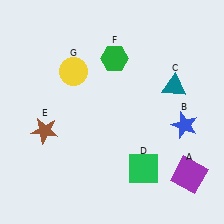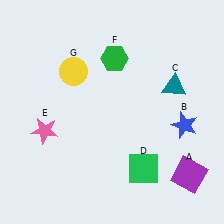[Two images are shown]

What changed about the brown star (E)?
In Image 1, E is brown. In Image 2, it changed to pink.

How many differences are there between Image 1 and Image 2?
There is 1 difference between the two images.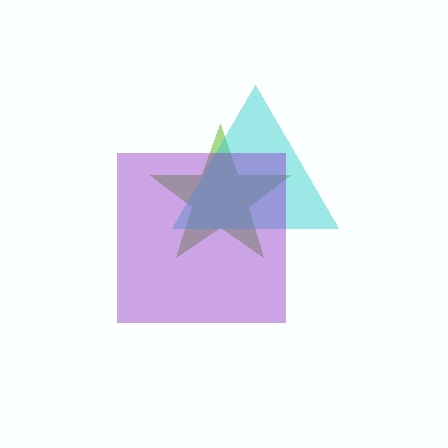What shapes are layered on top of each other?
The layered shapes are: a lime star, a cyan triangle, a purple square.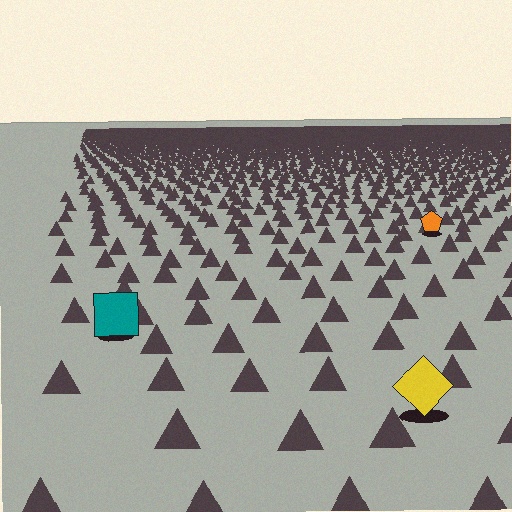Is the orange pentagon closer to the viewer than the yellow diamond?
No. The yellow diamond is closer — you can tell from the texture gradient: the ground texture is coarser near it.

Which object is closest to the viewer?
The yellow diamond is closest. The texture marks near it are larger and more spread out.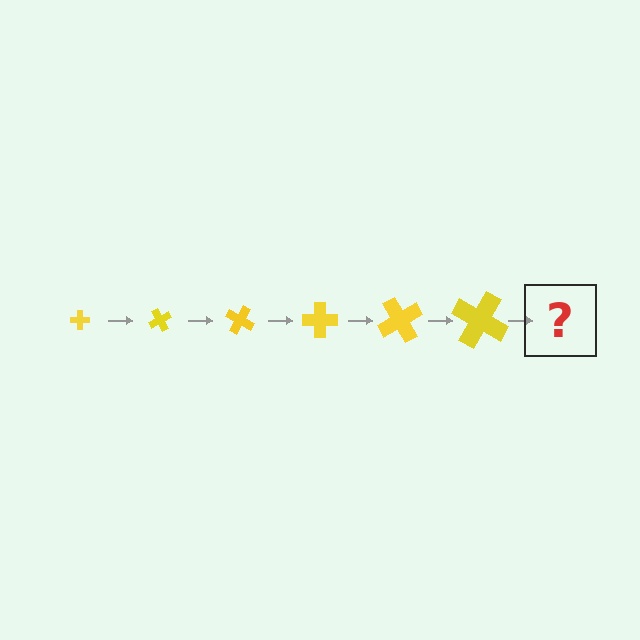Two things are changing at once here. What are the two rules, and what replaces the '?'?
The two rules are that the cross grows larger each step and it rotates 60 degrees each step. The '?' should be a cross, larger than the previous one and rotated 360 degrees from the start.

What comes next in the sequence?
The next element should be a cross, larger than the previous one and rotated 360 degrees from the start.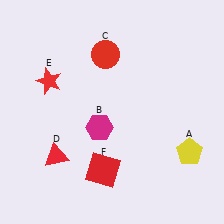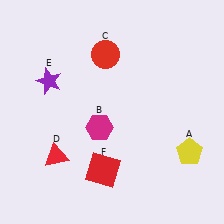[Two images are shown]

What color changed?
The star (E) changed from red in Image 1 to purple in Image 2.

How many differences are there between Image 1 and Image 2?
There is 1 difference between the two images.